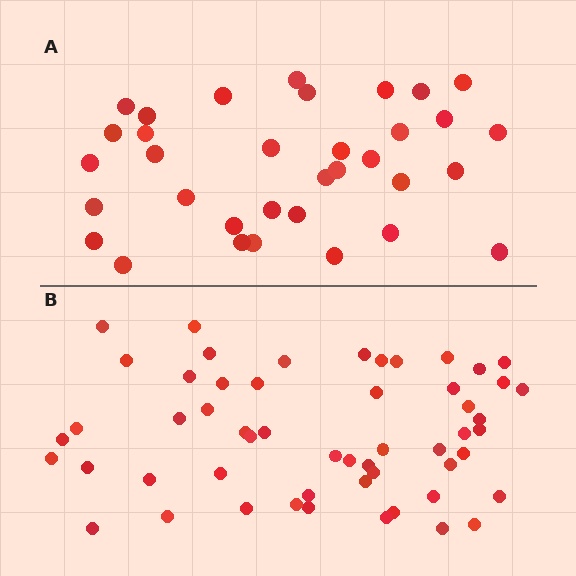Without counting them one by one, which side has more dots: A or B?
Region B (the bottom region) has more dots.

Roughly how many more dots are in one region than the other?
Region B has approximately 20 more dots than region A.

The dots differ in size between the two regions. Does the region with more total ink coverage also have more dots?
No. Region A has more total ink coverage because its dots are larger, but region B actually contains more individual dots. Total area can be misleading — the number of items is what matters here.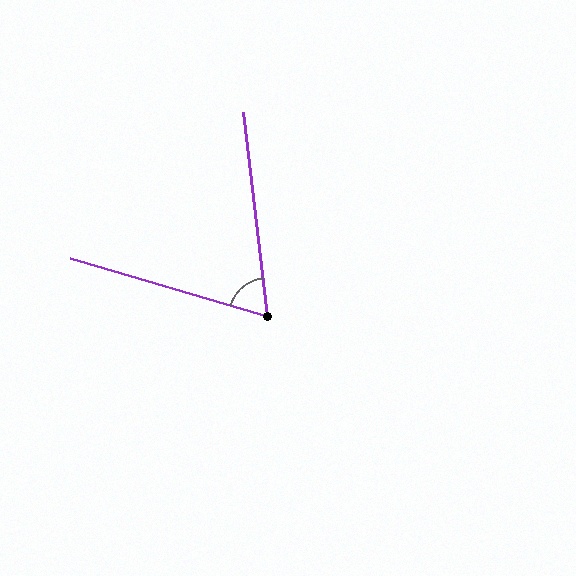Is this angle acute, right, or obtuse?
It is acute.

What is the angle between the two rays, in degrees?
Approximately 67 degrees.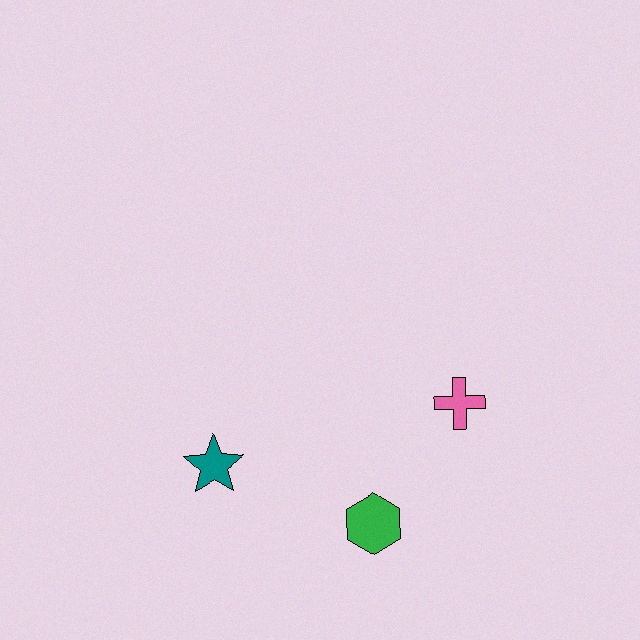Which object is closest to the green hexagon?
The pink cross is closest to the green hexagon.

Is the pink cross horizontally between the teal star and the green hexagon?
No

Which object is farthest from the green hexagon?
The teal star is farthest from the green hexagon.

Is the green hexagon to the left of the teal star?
No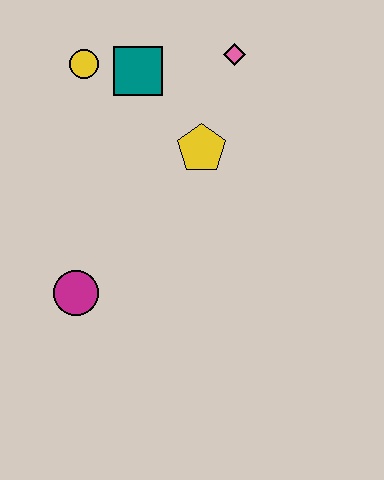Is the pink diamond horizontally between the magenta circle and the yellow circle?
No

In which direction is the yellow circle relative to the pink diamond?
The yellow circle is to the left of the pink diamond.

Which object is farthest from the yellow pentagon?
The magenta circle is farthest from the yellow pentagon.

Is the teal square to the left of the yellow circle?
No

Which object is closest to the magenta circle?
The yellow pentagon is closest to the magenta circle.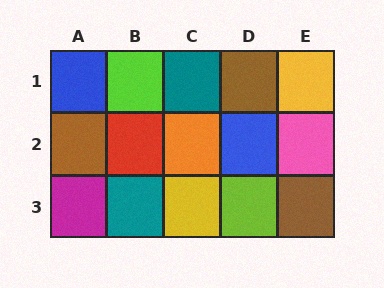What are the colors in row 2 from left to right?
Brown, red, orange, blue, pink.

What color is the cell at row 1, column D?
Brown.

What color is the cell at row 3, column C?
Yellow.